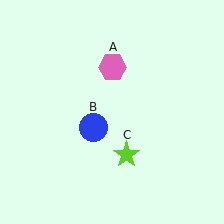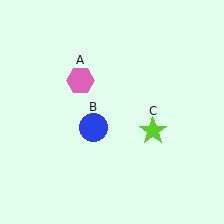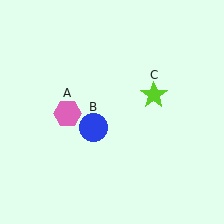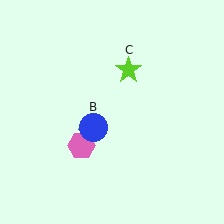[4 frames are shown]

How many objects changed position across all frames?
2 objects changed position: pink hexagon (object A), lime star (object C).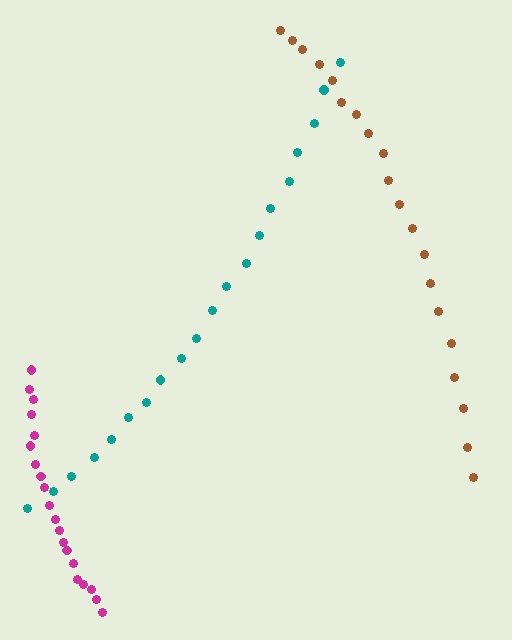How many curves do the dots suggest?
There are 3 distinct paths.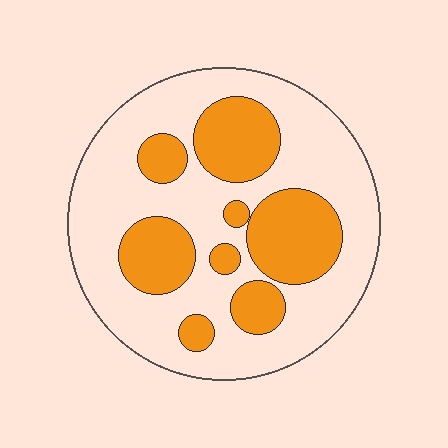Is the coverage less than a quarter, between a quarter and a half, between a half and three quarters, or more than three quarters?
Between a quarter and a half.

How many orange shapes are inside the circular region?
8.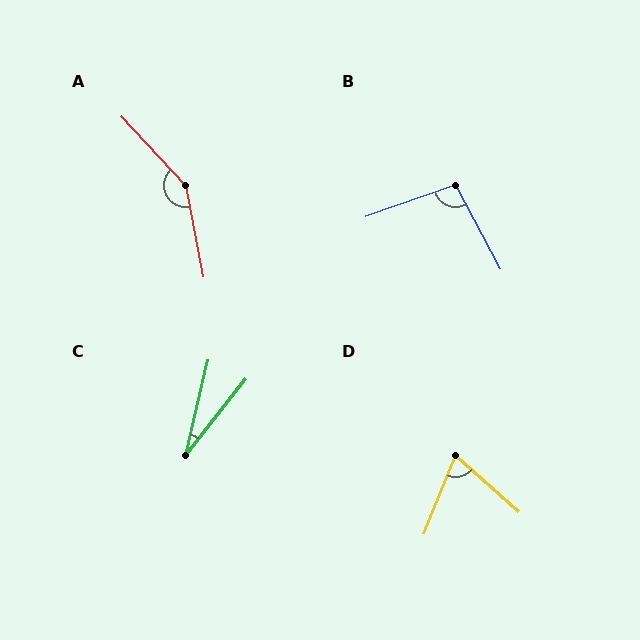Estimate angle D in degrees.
Approximately 71 degrees.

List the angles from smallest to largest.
C (25°), D (71°), B (99°), A (148°).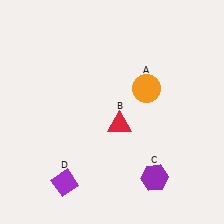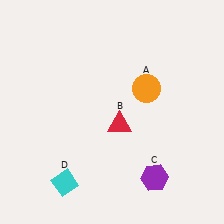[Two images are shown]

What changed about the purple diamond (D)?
In Image 1, D is purple. In Image 2, it changed to cyan.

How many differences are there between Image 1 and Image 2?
There is 1 difference between the two images.